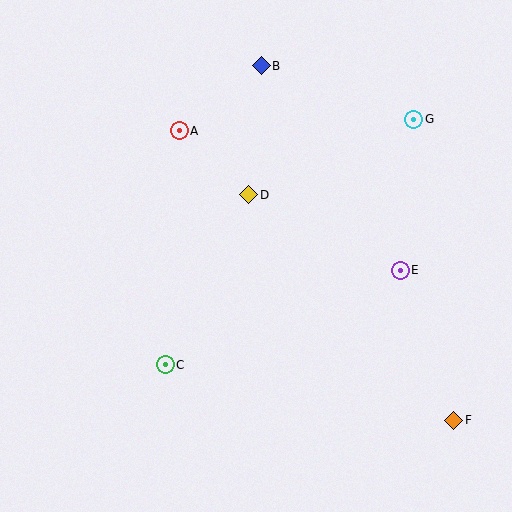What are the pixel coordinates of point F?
Point F is at (454, 420).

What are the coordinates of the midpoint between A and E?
The midpoint between A and E is at (290, 201).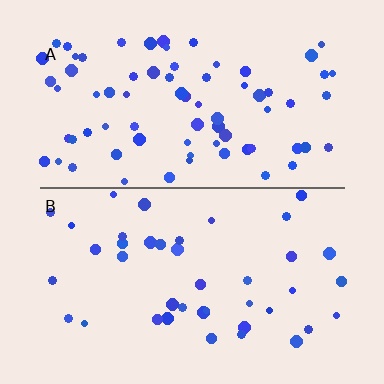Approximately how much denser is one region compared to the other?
Approximately 1.8× — region A over region B.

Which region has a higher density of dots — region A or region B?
A (the top).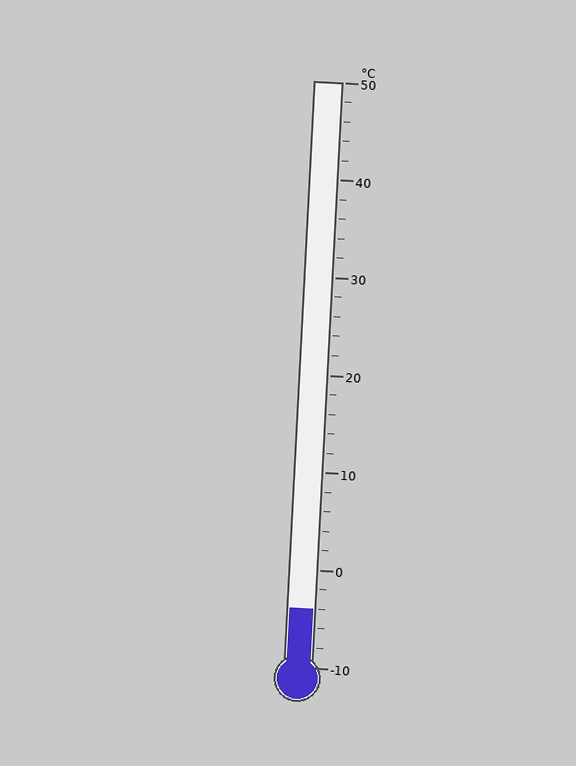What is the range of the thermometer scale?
The thermometer scale ranges from -10°C to 50°C.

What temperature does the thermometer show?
The thermometer shows approximately -4°C.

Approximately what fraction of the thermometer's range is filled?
The thermometer is filled to approximately 10% of its range.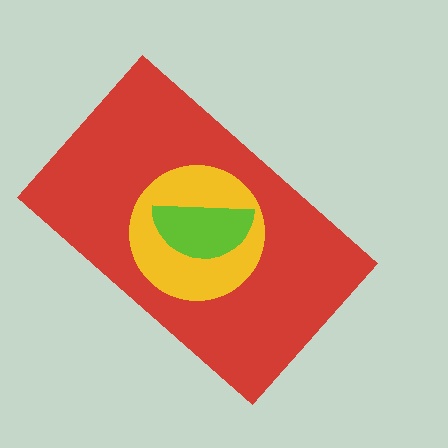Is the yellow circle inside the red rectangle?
Yes.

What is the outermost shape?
The red rectangle.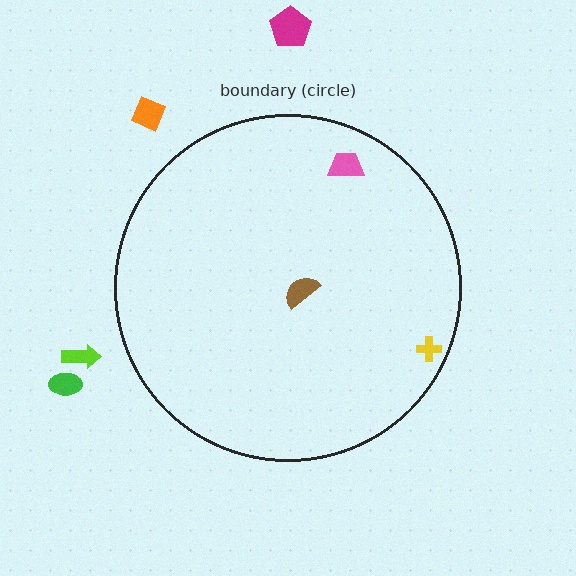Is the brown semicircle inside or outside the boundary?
Inside.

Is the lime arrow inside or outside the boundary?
Outside.